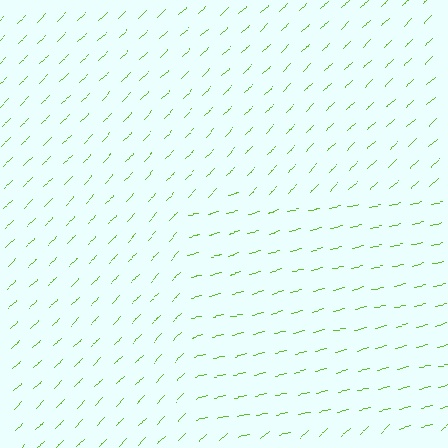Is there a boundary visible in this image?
Yes, there is a texture boundary formed by a change in line orientation.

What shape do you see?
I see a rectangle.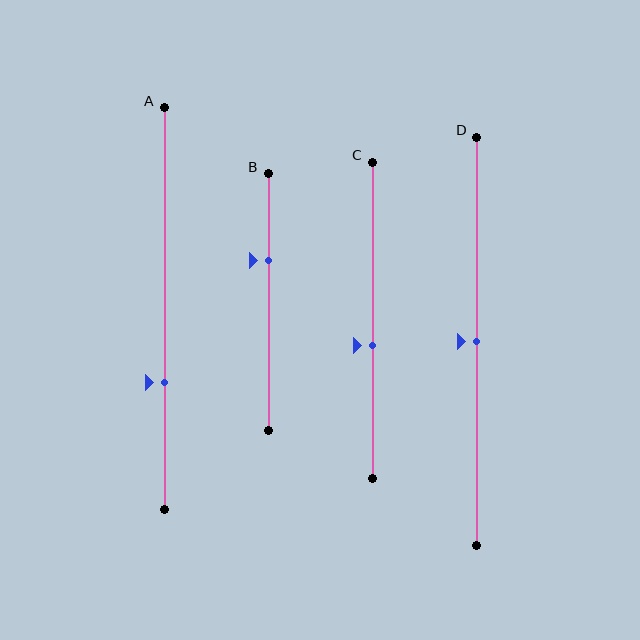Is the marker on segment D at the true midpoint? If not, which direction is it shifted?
Yes, the marker on segment D is at the true midpoint.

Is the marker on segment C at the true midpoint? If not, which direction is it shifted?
No, the marker on segment C is shifted downward by about 8% of the segment length.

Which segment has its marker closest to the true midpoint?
Segment D has its marker closest to the true midpoint.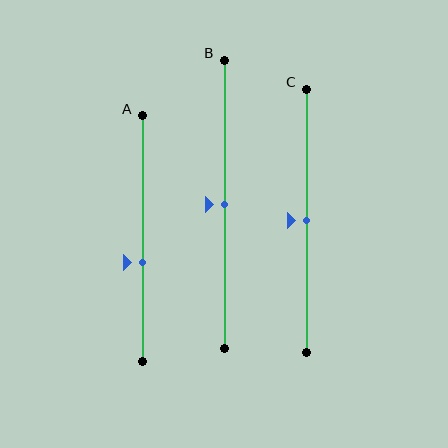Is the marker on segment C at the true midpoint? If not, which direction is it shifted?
Yes, the marker on segment C is at the true midpoint.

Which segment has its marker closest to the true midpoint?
Segment B has its marker closest to the true midpoint.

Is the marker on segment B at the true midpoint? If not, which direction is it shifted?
Yes, the marker on segment B is at the true midpoint.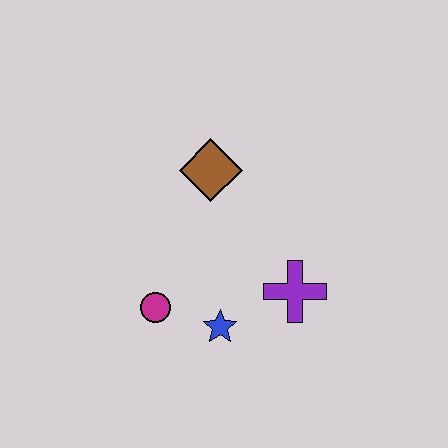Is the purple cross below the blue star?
No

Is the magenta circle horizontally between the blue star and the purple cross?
No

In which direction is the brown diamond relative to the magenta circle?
The brown diamond is above the magenta circle.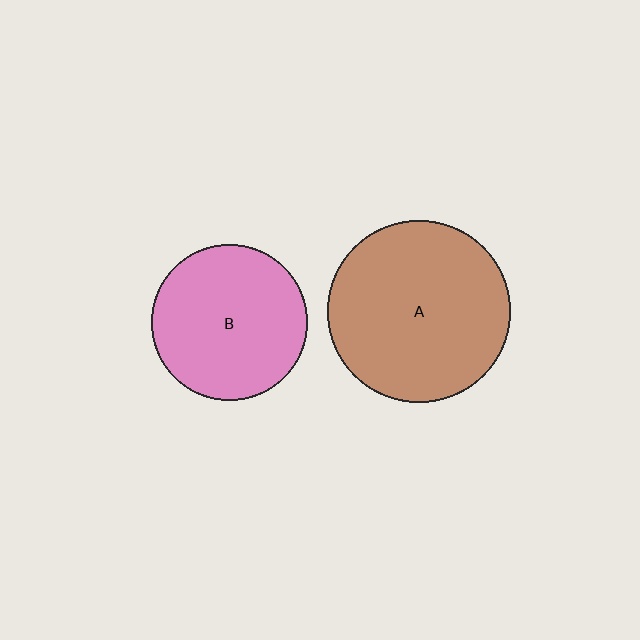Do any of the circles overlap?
No, none of the circles overlap.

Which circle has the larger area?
Circle A (brown).